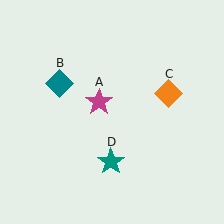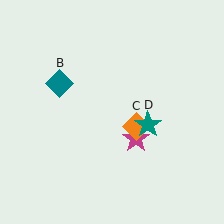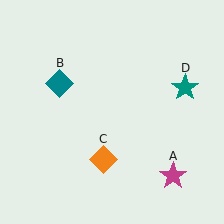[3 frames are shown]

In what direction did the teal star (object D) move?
The teal star (object D) moved up and to the right.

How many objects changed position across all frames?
3 objects changed position: magenta star (object A), orange diamond (object C), teal star (object D).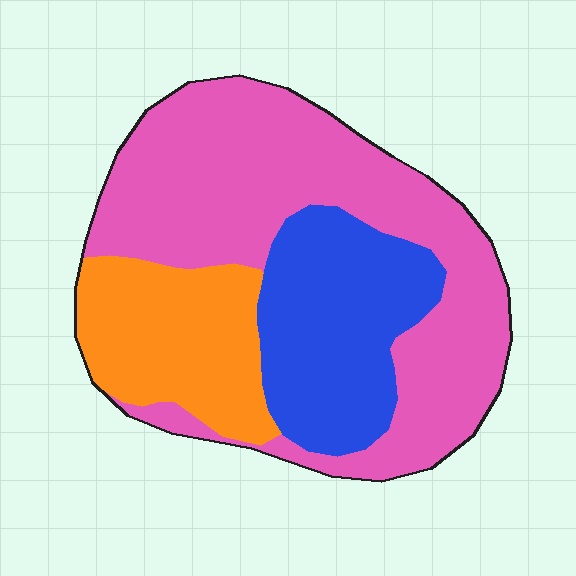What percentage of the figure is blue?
Blue takes up between a quarter and a half of the figure.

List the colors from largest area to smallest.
From largest to smallest: pink, blue, orange.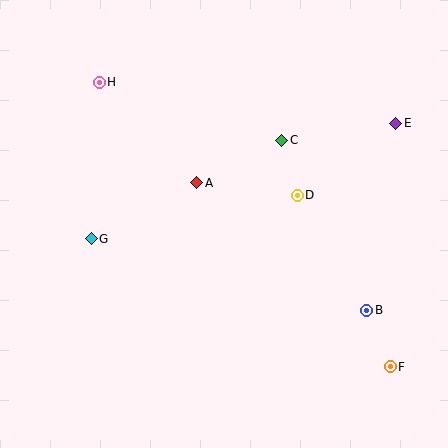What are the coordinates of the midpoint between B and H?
The midpoint between B and H is at (233, 196).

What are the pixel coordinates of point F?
Point F is at (390, 367).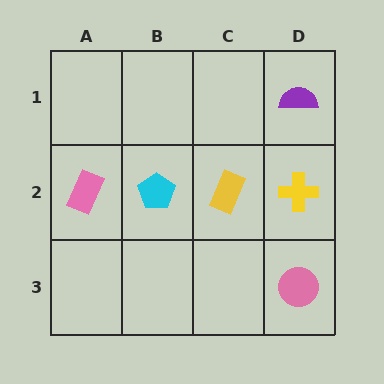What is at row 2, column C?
A yellow rectangle.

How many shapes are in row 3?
1 shape.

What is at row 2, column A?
A pink rectangle.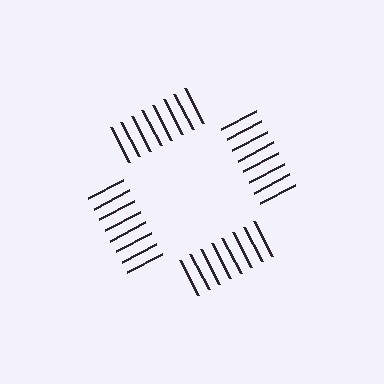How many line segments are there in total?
32 — 8 along each of the 4 edges.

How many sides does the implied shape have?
4 sides — the line-ends trace a square.